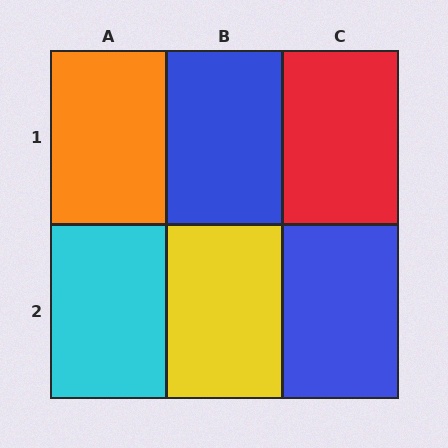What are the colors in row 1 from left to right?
Orange, blue, red.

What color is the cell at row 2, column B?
Yellow.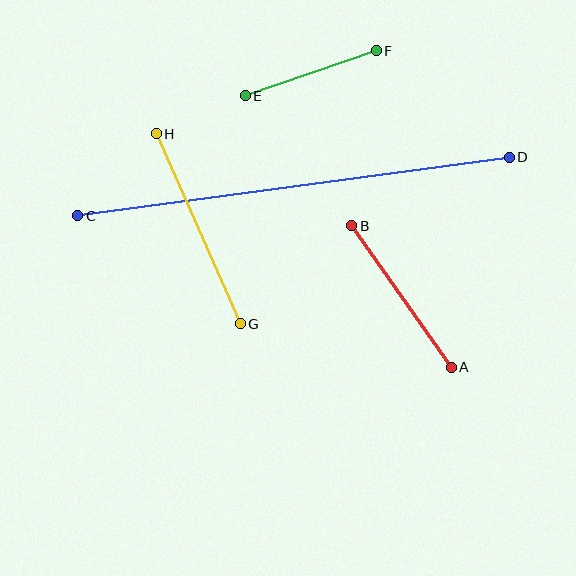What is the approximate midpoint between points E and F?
The midpoint is at approximately (311, 73) pixels.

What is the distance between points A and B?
The distance is approximately 173 pixels.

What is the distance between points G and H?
The distance is approximately 208 pixels.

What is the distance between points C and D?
The distance is approximately 435 pixels.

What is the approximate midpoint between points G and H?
The midpoint is at approximately (198, 229) pixels.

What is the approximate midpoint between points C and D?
The midpoint is at approximately (294, 186) pixels.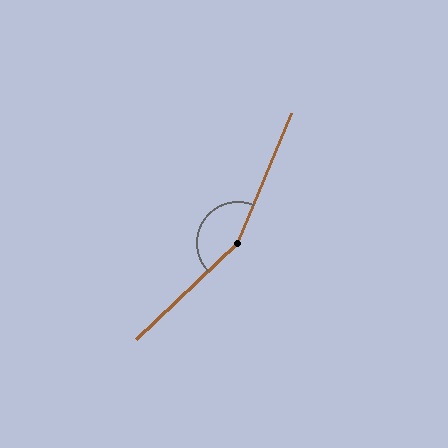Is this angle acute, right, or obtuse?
It is obtuse.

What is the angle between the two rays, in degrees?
Approximately 156 degrees.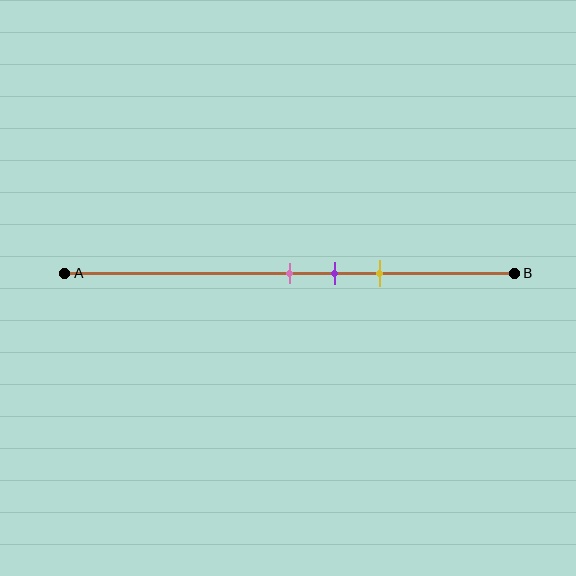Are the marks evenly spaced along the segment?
Yes, the marks are approximately evenly spaced.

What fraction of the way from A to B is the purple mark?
The purple mark is approximately 60% (0.6) of the way from A to B.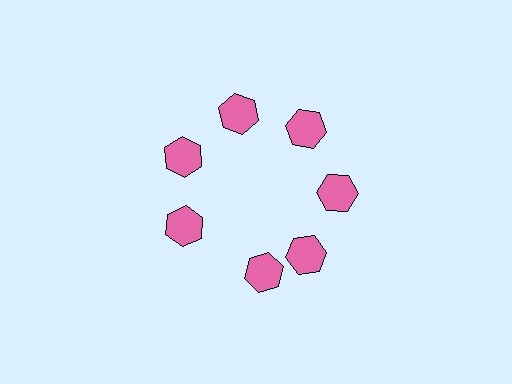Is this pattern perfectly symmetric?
No. The 7 pink hexagons are arranged in a ring, but one element near the 6 o'clock position is rotated out of alignment along the ring, breaking the 7-fold rotational symmetry.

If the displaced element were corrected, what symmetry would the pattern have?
It would have 7-fold rotational symmetry — the pattern would map onto itself every 51 degrees.